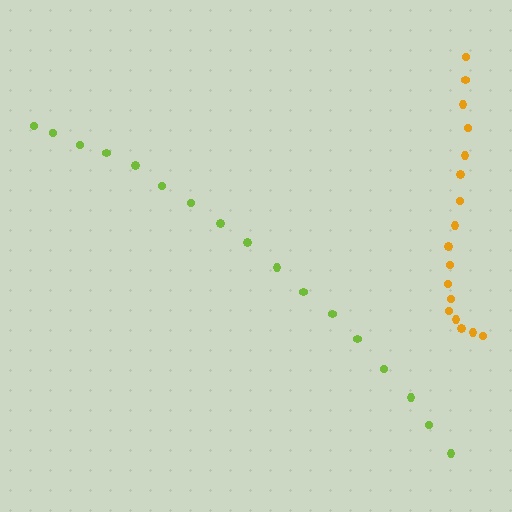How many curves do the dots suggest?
There are 2 distinct paths.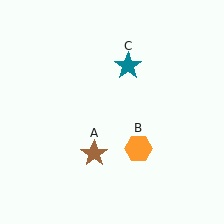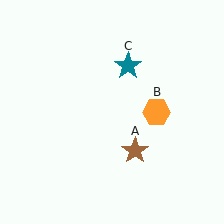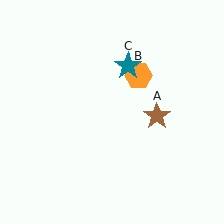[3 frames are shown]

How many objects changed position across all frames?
2 objects changed position: brown star (object A), orange hexagon (object B).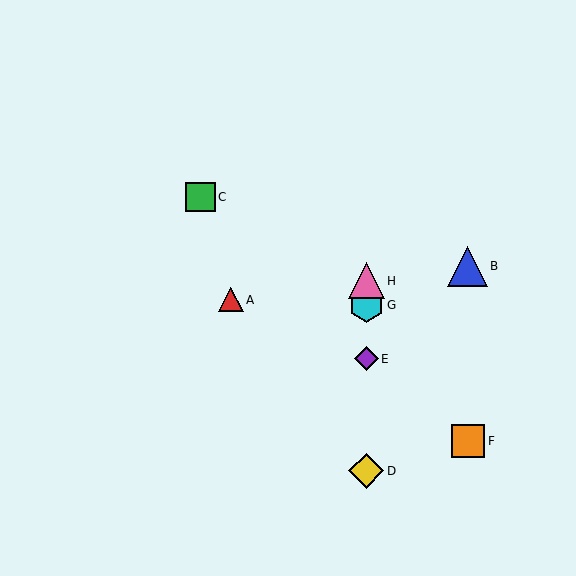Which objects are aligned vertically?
Objects D, E, G, H are aligned vertically.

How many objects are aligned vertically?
4 objects (D, E, G, H) are aligned vertically.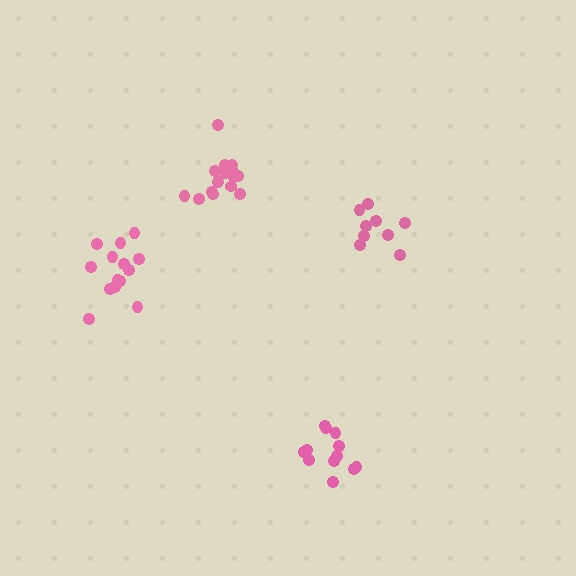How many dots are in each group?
Group 1: 14 dots, Group 2: 9 dots, Group 3: 12 dots, Group 4: 15 dots (50 total).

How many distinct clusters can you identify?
There are 4 distinct clusters.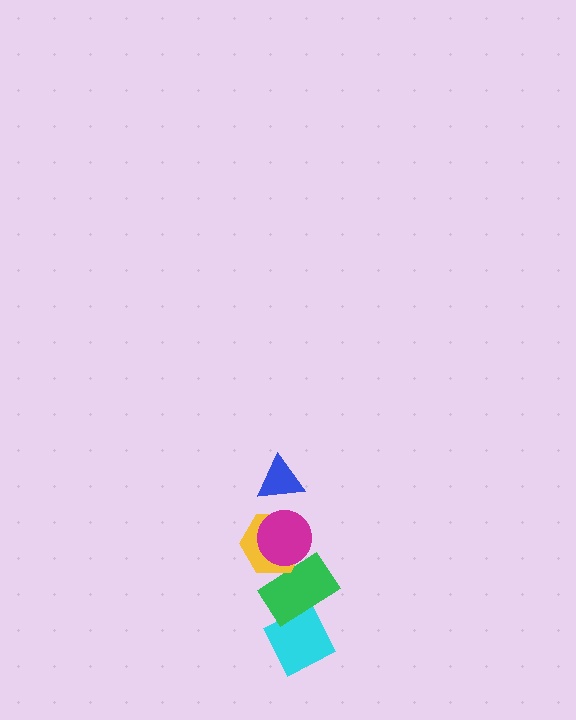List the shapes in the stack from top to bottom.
From top to bottom: the blue triangle, the magenta circle, the yellow hexagon, the green rectangle, the cyan diamond.